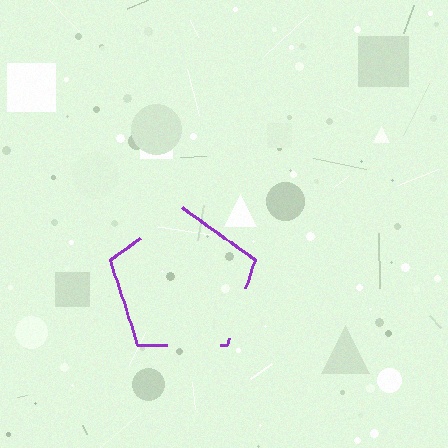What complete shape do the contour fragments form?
The contour fragments form a pentagon.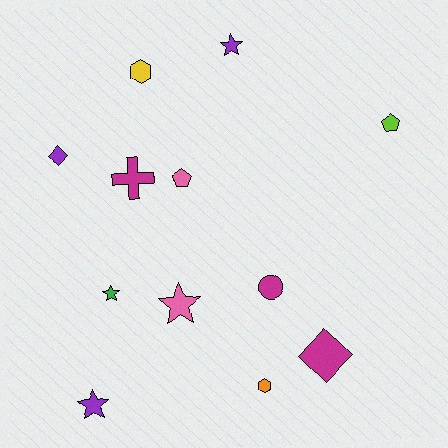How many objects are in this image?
There are 12 objects.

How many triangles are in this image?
There are no triangles.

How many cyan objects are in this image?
There are no cyan objects.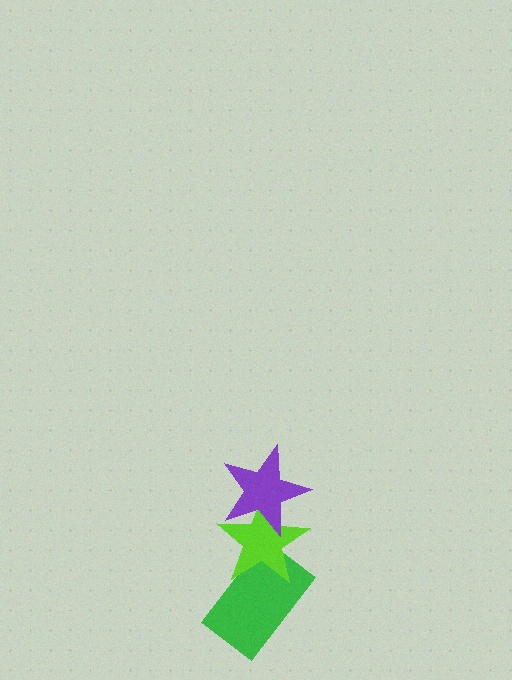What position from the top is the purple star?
The purple star is 1st from the top.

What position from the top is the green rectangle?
The green rectangle is 3rd from the top.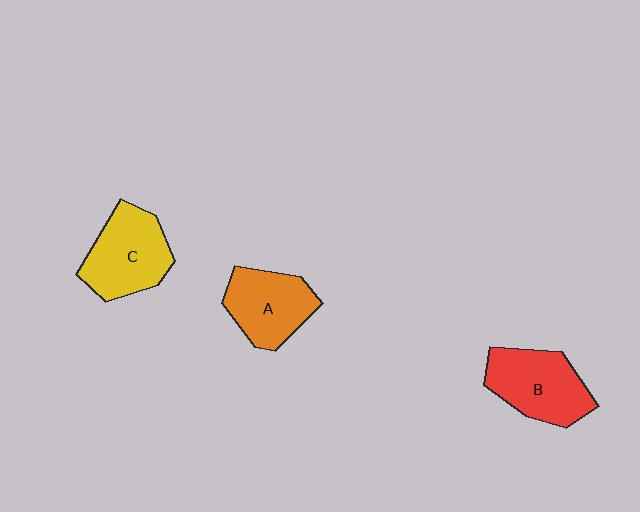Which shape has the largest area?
Shape C (yellow).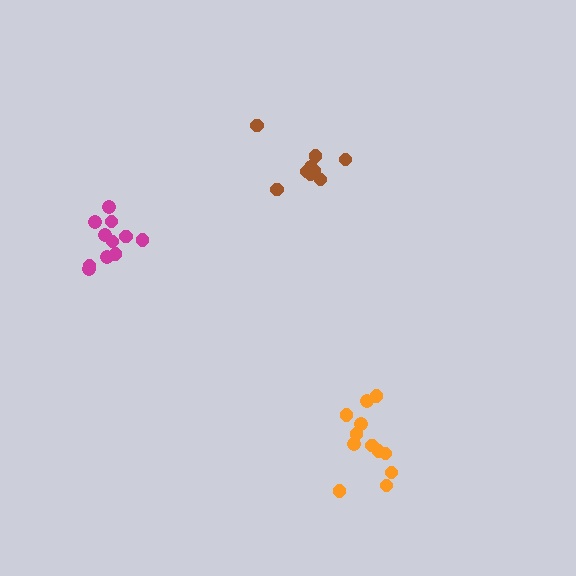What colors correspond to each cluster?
The clusters are colored: magenta, brown, orange.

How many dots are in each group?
Group 1: 11 dots, Group 2: 9 dots, Group 3: 12 dots (32 total).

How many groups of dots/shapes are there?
There are 3 groups.